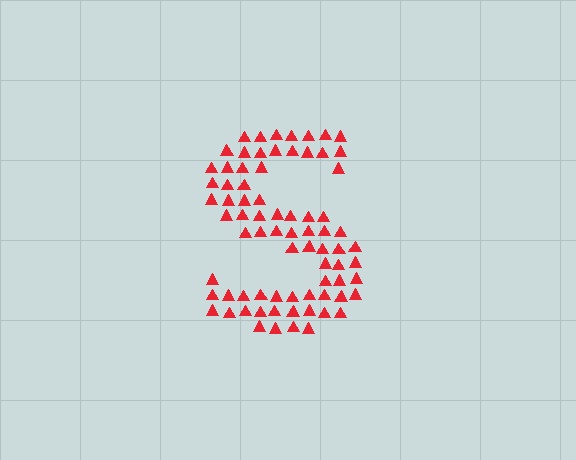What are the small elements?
The small elements are triangles.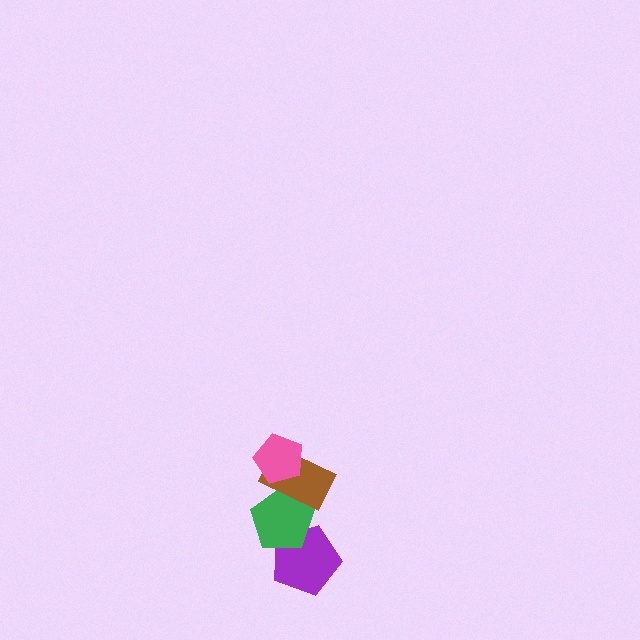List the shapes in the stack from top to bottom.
From top to bottom: the pink pentagon, the brown rectangle, the green pentagon, the purple pentagon.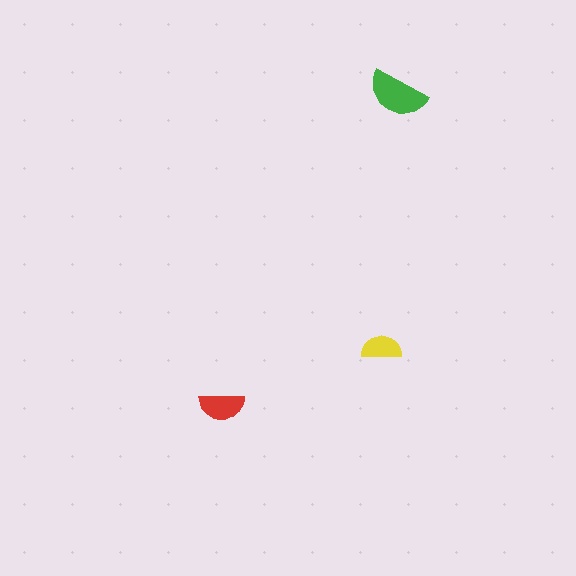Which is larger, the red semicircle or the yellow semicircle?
The red one.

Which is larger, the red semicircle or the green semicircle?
The green one.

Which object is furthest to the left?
The red semicircle is leftmost.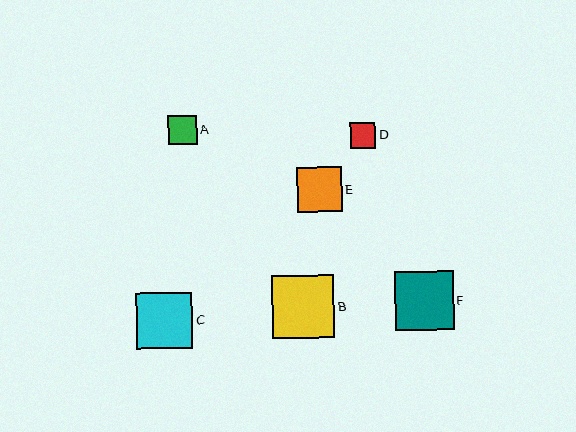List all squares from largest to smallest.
From largest to smallest: B, F, C, E, A, D.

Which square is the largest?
Square B is the largest with a size of approximately 62 pixels.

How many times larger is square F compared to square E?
Square F is approximately 1.3 times the size of square E.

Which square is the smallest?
Square D is the smallest with a size of approximately 26 pixels.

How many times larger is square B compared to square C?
Square B is approximately 1.1 times the size of square C.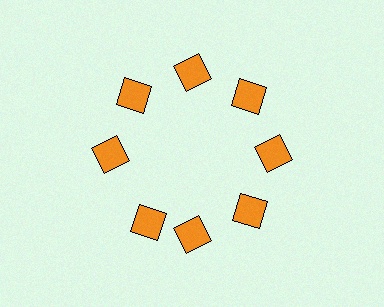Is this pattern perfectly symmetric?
No. The 8 orange diamonds are arranged in a ring, but one element near the 8 o'clock position is rotated out of alignment along the ring, breaking the 8-fold rotational symmetry.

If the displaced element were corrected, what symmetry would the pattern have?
It would have 8-fold rotational symmetry — the pattern would map onto itself every 45 degrees.